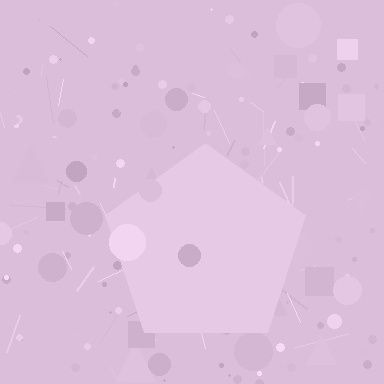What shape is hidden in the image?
A pentagon is hidden in the image.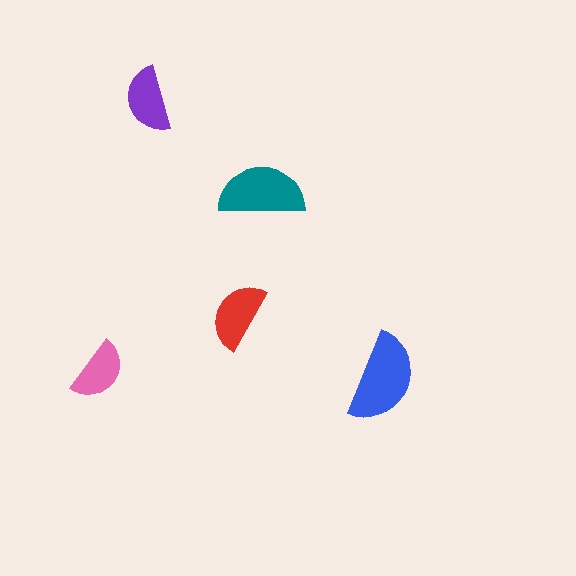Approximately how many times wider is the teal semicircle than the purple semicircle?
About 1.5 times wider.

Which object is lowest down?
The blue semicircle is bottommost.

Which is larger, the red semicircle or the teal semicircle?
The teal one.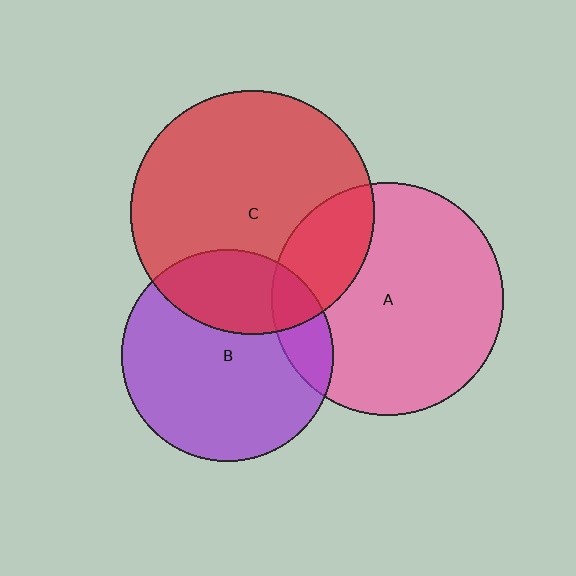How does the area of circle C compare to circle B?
Approximately 1.3 times.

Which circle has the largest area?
Circle C (red).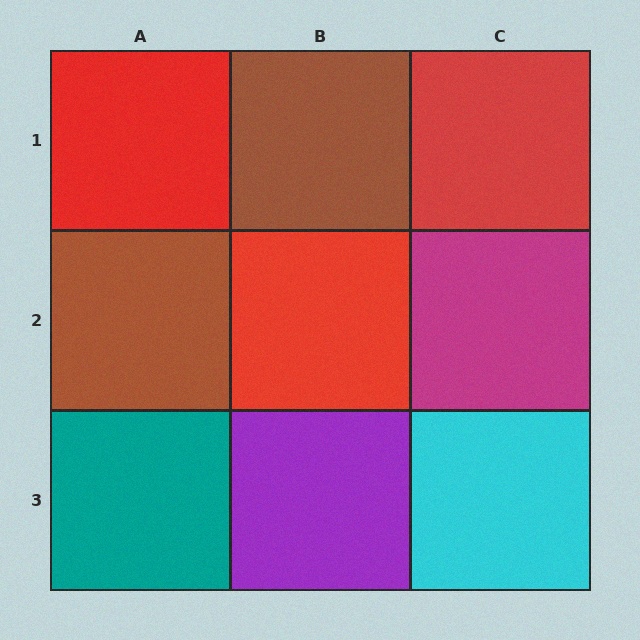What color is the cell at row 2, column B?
Red.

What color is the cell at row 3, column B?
Purple.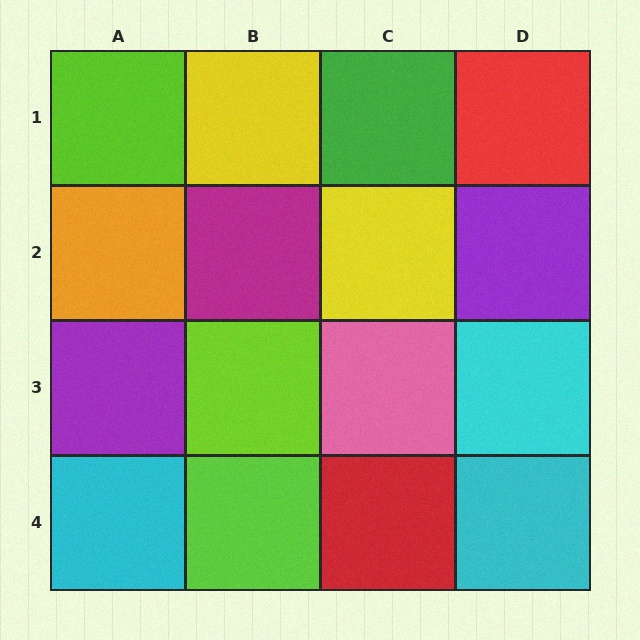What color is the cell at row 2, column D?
Purple.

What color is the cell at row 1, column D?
Red.